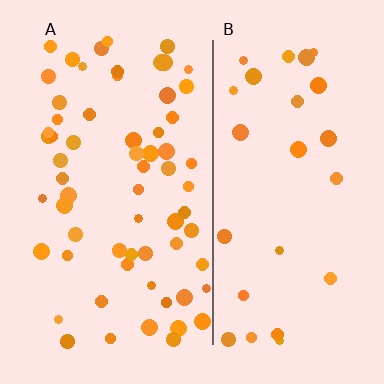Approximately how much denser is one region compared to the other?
Approximately 2.4× — region A over region B.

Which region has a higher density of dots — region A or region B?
A (the left).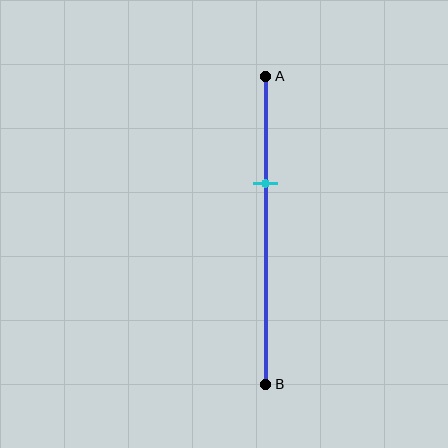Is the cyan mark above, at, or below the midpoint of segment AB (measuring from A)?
The cyan mark is above the midpoint of segment AB.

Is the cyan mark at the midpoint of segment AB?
No, the mark is at about 35% from A, not at the 50% midpoint.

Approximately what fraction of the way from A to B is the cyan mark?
The cyan mark is approximately 35% of the way from A to B.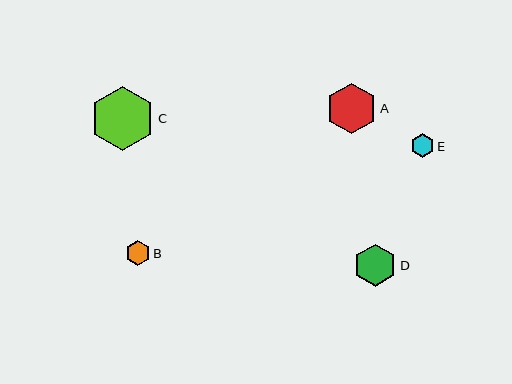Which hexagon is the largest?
Hexagon C is the largest with a size of approximately 64 pixels.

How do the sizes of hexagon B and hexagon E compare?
Hexagon B and hexagon E are approximately the same size.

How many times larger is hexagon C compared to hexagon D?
Hexagon C is approximately 1.5 times the size of hexagon D.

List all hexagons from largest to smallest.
From largest to smallest: C, A, D, B, E.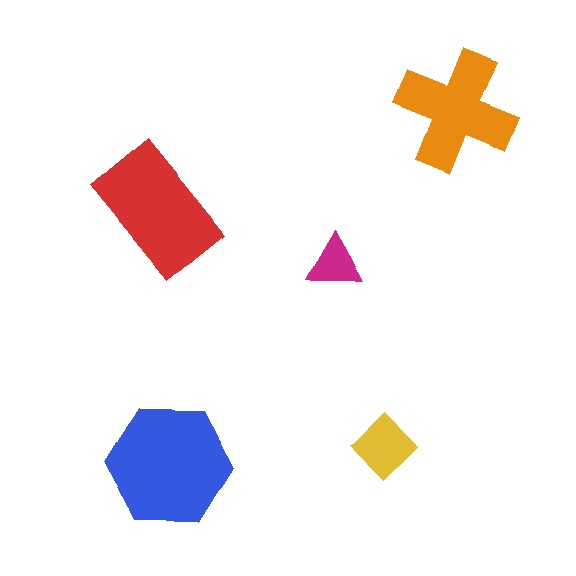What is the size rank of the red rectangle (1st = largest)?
2nd.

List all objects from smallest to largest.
The magenta triangle, the yellow diamond, the orange cross, the red rectangle, the blue hexagon.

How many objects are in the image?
There are 5 objects in the image.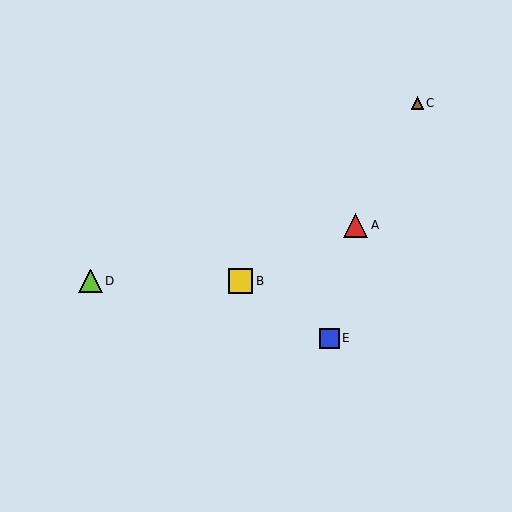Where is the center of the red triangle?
The center of the red triangle is at (356, 225).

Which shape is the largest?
The yellow square (labeled B) is the largest.